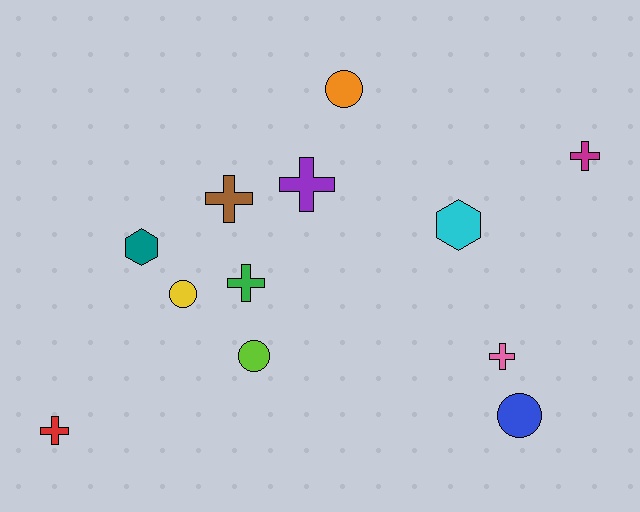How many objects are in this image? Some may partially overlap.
There are 12 objects.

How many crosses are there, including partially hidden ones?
There are 6 crosses.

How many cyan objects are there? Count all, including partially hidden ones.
There is 1 cyan object.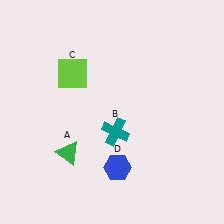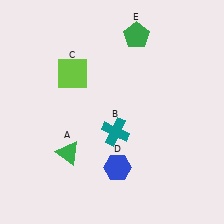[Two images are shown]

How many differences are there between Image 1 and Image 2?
There is 1 difference between the two images.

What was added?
A green pentagon (E) was added in Image 2.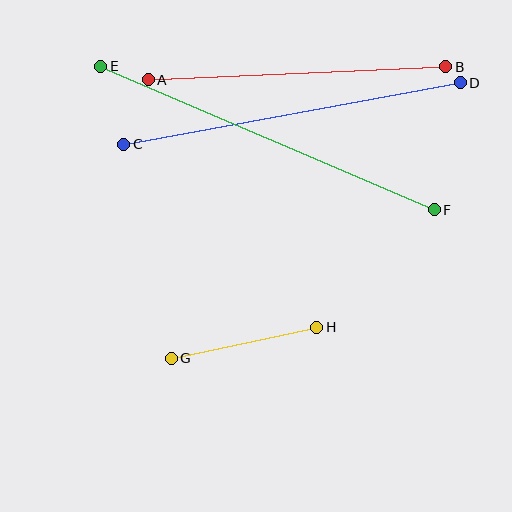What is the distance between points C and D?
The distance is approximately 342 pixels.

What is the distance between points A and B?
The distance is approximately 298 pixels.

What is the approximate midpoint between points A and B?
The midpoint is at approximately (297, 73) pixels.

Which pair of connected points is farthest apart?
Points E and F are farthest apart.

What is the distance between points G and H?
The distance is approximately 149 pixels.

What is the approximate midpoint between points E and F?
The midpoint is at approximately (267, 138) pixels.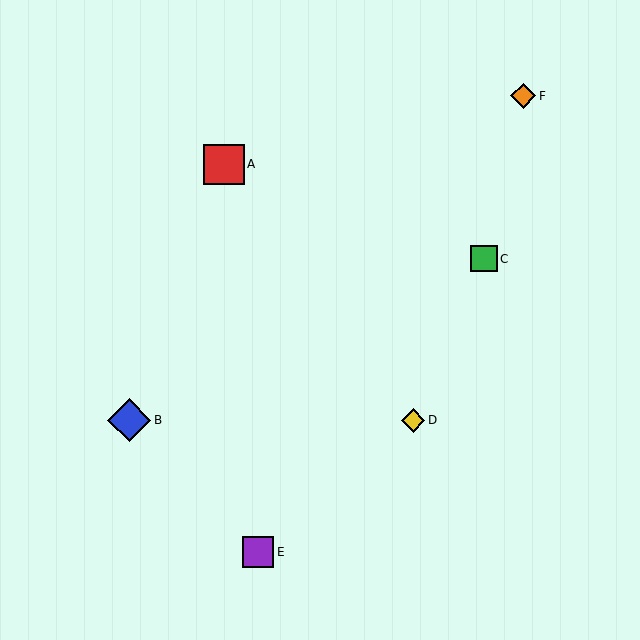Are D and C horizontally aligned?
No, D is at y≈420 and C is at y≈259.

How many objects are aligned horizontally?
2 objects (B, D) are aligned horizontally.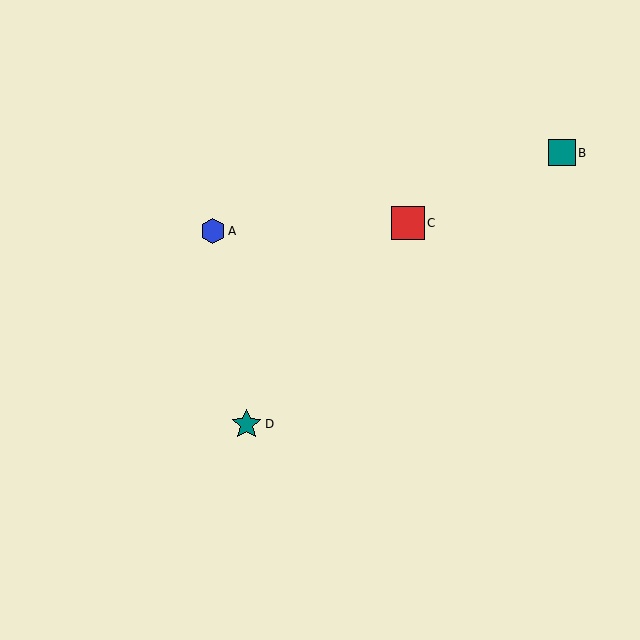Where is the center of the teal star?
The center of the teal star is at (246, 424).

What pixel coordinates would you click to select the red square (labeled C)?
Click at (408, 223) to select the red square C.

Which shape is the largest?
The red square (labeled C) is the largest.